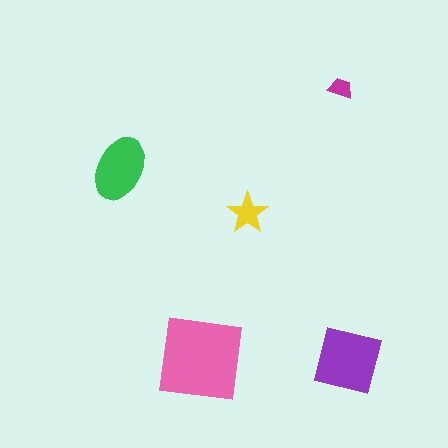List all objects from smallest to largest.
The magenta trapezoid, the yellow star, the green ellipse, the purple square, the pink square.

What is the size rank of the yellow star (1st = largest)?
4th.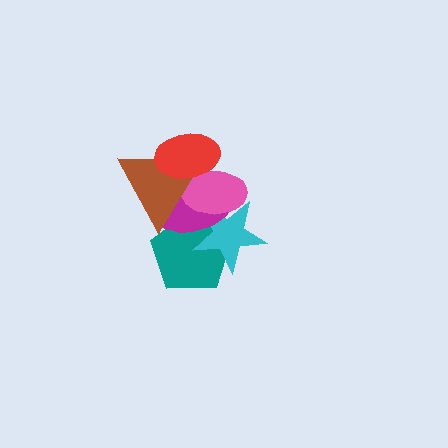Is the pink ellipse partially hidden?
Yes, it is partially covered by another shape.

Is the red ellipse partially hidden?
No, no other shape covers it.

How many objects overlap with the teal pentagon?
4 objects overlap with the teal pentagon.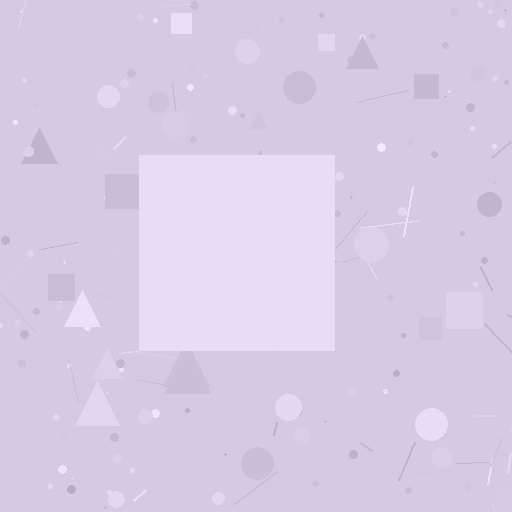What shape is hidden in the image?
A square is hidden in the image.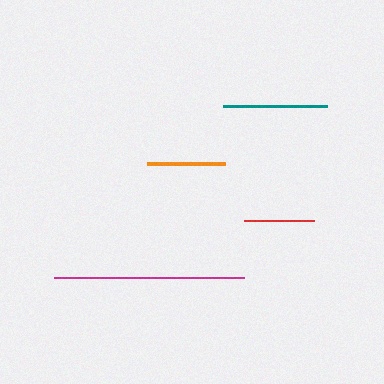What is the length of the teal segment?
The teal segment is approximately 104 pixels long.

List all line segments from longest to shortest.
From longest to shortest: magenta, teal, orange, red.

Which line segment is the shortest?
The red line is the shortest at approximately 70 pixels.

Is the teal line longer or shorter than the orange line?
The teal line is longer than the orange line.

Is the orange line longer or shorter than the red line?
The orange line is longer than the red line.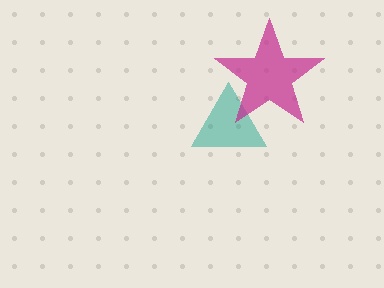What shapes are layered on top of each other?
The layered shapes are: a teal triangle, a magenta star.